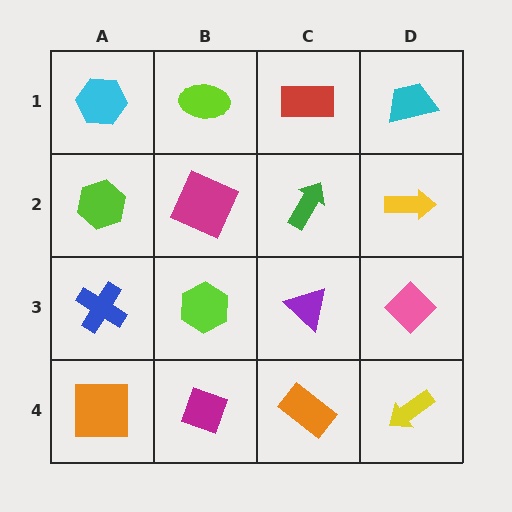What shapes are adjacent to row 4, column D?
A pink diamond (row 3, column D), an orange rectangle (row 4, column C).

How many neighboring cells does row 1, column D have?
2.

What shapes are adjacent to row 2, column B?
A lime ellipse (row 1, column B), a lime hexagon (row 3, column B), a lime hexagon (row 2, column A), a green arrow (row 2, column C).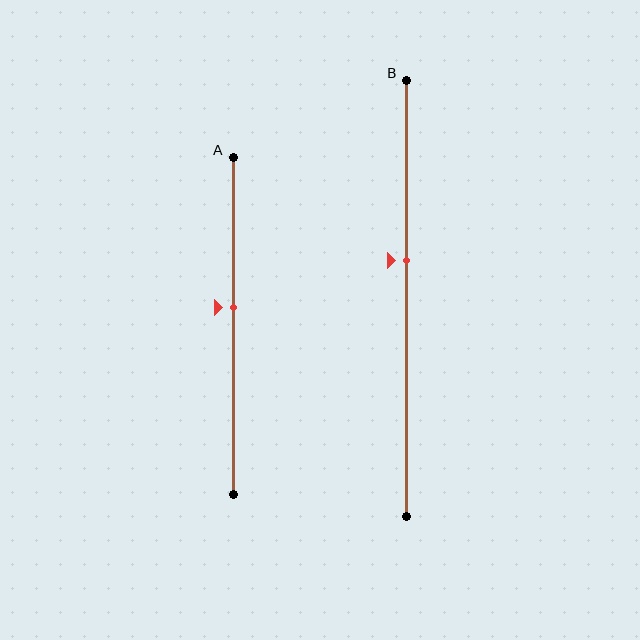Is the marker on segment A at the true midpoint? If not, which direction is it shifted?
No, the marker on segment A is shifted upward by about 5% of the segment length.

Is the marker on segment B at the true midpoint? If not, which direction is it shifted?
No, the marker on segment B is shifted upward by about 9% of the segment length.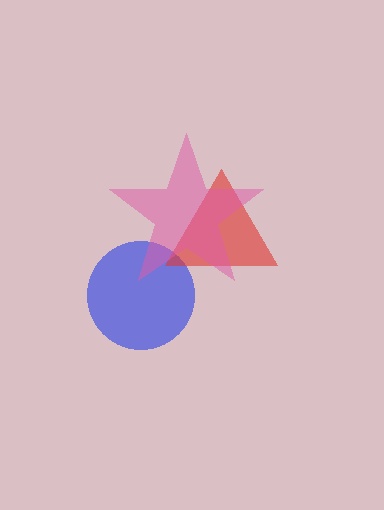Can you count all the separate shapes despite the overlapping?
Yes, there are 3 separate shapes.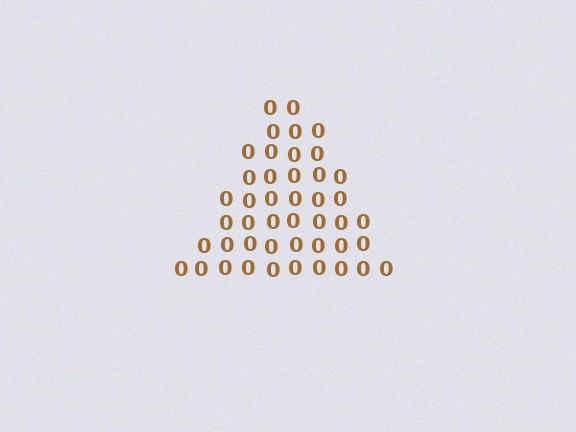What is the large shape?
The large shape is a triangle.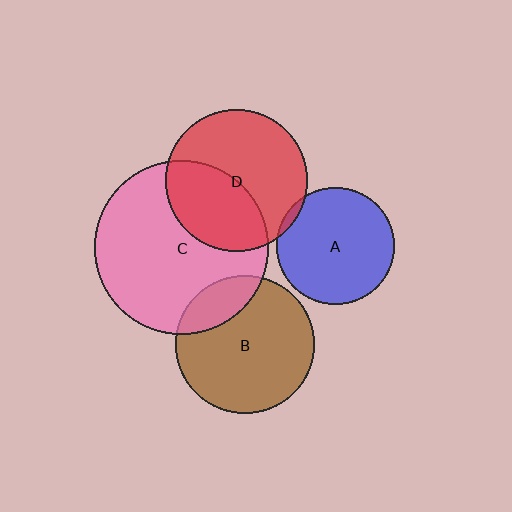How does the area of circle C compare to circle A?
Approximately 2.2 times.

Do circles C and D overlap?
Yes.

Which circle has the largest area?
Circle C (pink).